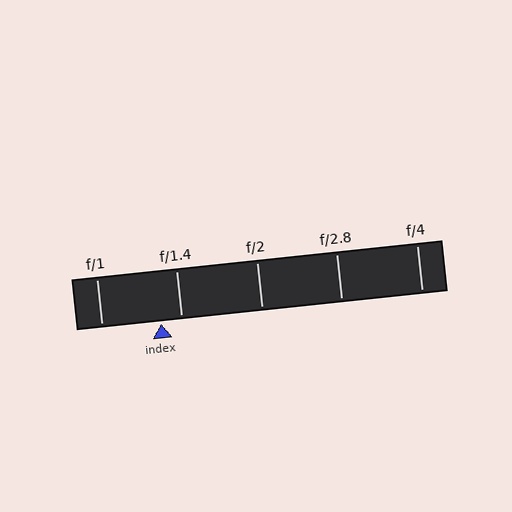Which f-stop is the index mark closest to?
The index mark is closest to f/1.4.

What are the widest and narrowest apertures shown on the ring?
The widest aperture shown is f/1 and the narrowest is f/4.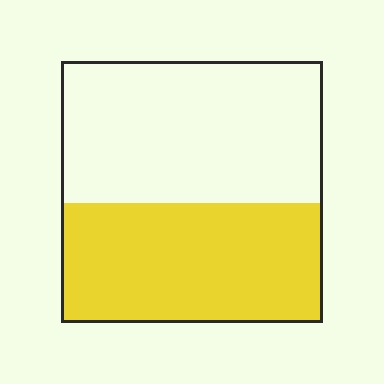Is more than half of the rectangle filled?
No.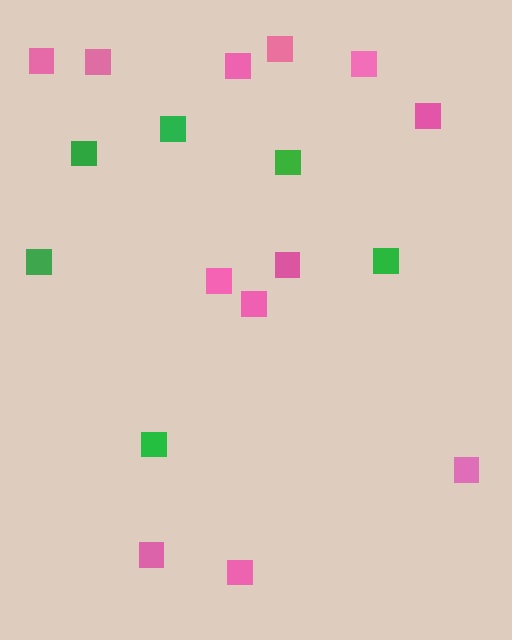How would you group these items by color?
There are 2 groups: one group of green squares (6) and one group of pink squares (12).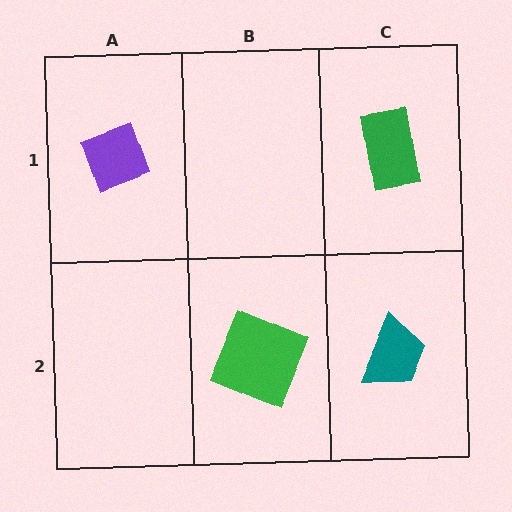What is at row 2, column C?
A teal trapezoid.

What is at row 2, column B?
A green square.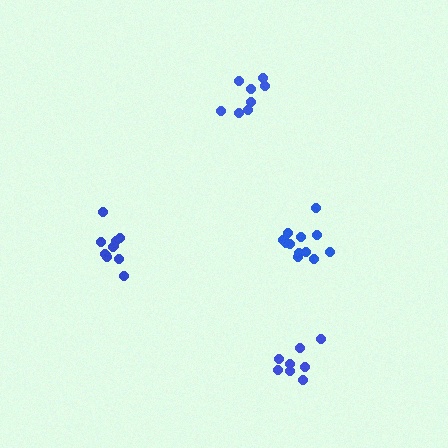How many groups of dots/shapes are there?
There are 4 groups.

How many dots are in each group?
Group 1: 11 dots, Group 2: 8 dots, Group 3: 8 dots, Group 4: 13 dots (40 total).